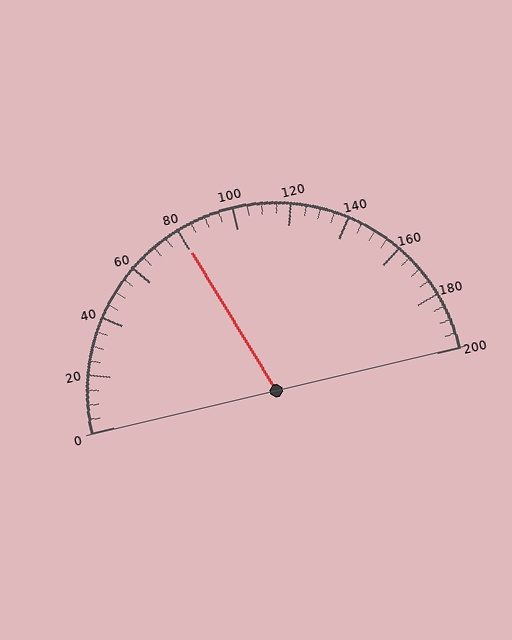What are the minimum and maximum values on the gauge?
The gauge ranges from 0 to 200.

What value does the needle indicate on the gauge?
The needle indicates approximately 80.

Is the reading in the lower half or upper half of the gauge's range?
The reading is in the lower half of the range (0 to 200).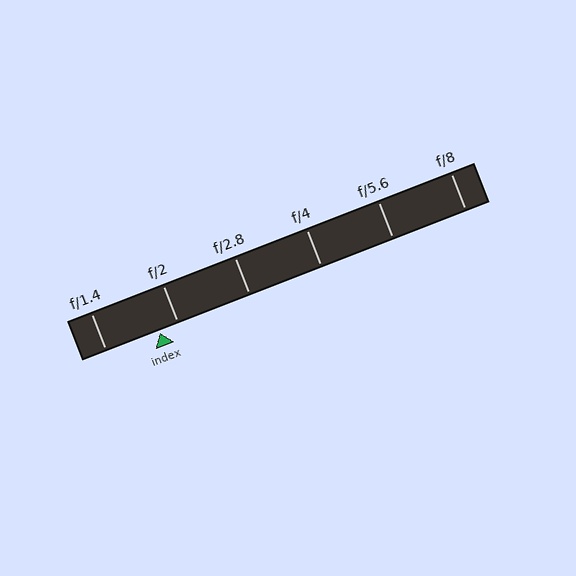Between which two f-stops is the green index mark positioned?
The index mark is between f/1.4 and f/2.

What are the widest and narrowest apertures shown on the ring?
The widest aperture shown is f/1.4 and the narrowest is f/8.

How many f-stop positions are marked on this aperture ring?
There are 6 f-stop positions marked.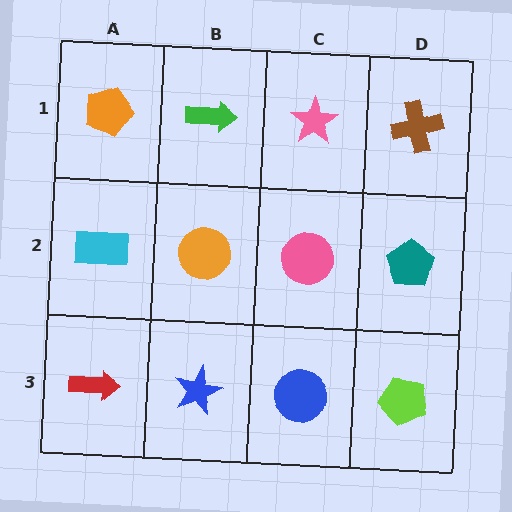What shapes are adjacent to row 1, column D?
A teal pentagon (row 2, column D), a pink star (row 1, column C).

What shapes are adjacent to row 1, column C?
A pink circle (row 2, column C), a green arrow (row 1, column B), a brown cross (row 1, column D).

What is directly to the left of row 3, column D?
A blue circle.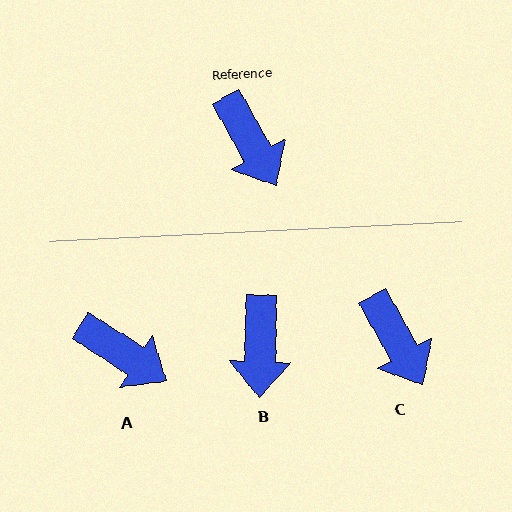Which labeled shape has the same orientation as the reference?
C.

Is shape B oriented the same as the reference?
No, it is off by about 31 degrees.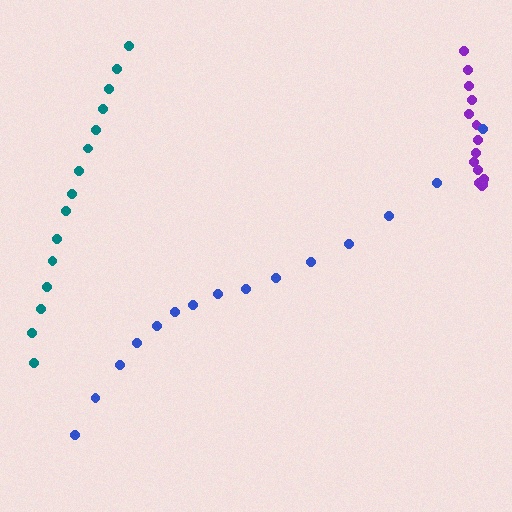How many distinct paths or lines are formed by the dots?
There are 3 distinct paths.